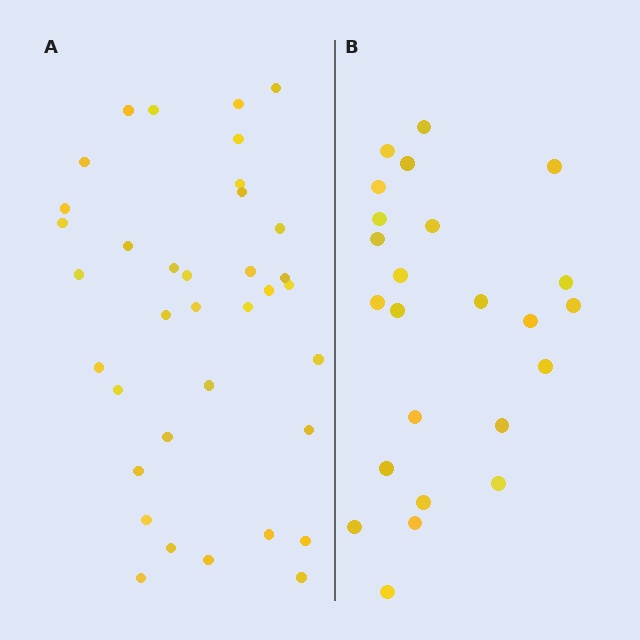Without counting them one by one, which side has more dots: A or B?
Region A (the left region) has more dots.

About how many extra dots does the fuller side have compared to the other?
Region A has roughly 12 or so more dots than region B.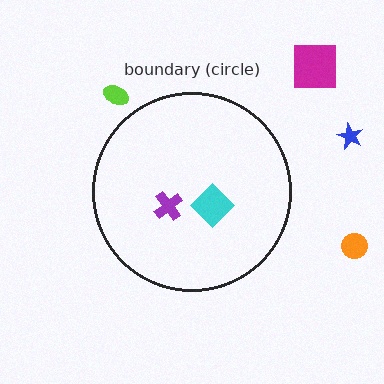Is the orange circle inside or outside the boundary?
Outside.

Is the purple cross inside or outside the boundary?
Inside.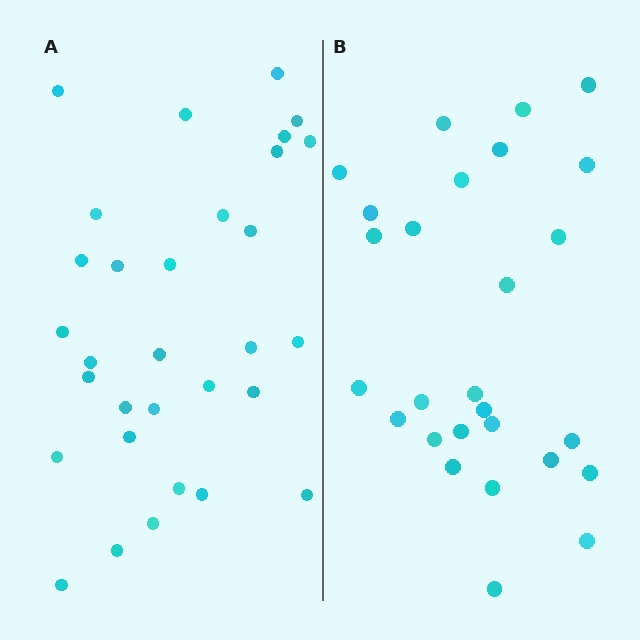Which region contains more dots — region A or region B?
Region A (the left region) has more dots.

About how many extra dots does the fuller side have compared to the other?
Region A has about 4 more dots than region B.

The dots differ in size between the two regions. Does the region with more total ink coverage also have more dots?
No. Region B has more total ink coverage because its dots are larger, but region A actually contains more individual dots. Total area can be misleading — the number of items is what matters here.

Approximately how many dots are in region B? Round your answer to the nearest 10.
About 30 dots. (The exact count is 27, which rounds to 30.)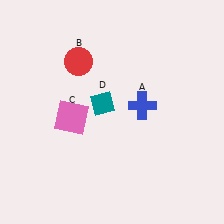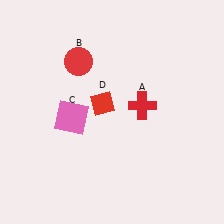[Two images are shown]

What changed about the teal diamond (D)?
In Image 1, D is teal. In Image 2, it changed to red.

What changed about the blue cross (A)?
In Image 1, A is blue. In Image 2, it changed to red.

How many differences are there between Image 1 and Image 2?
There are 2 differences between the two images.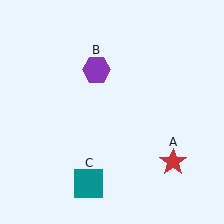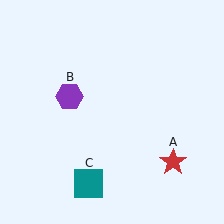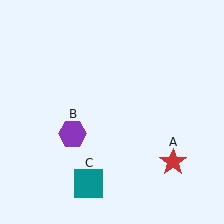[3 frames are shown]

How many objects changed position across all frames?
1 object changed position: purple hexagon (object B).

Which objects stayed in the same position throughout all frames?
Red star (object A) and teal square (object C) remained stationary.